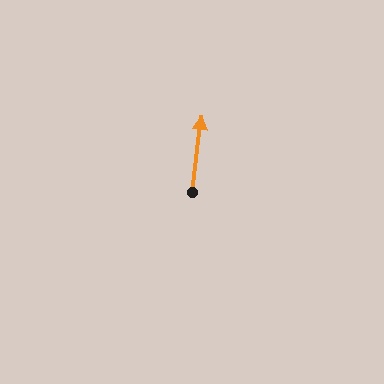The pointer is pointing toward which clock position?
Roughly 12 o'clock.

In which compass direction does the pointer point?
North.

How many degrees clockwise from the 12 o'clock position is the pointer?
Approximately 7 degrees.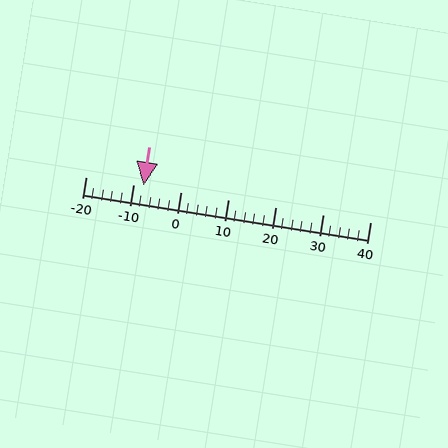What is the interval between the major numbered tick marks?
The major tick marks are spaced 10 units apart.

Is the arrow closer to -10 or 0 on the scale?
The arrow is closer to -10.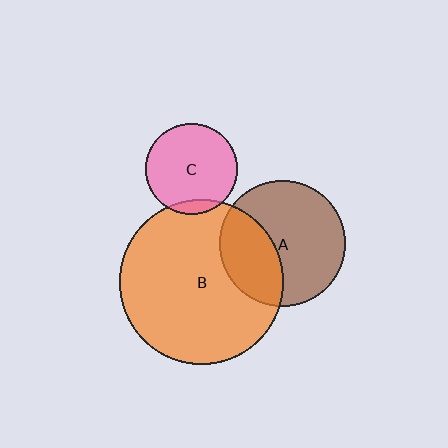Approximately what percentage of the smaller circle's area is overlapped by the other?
Approximately 10%.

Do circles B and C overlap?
Yes.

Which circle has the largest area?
Circle B (orange).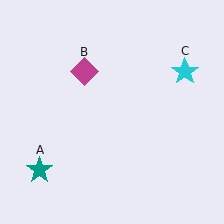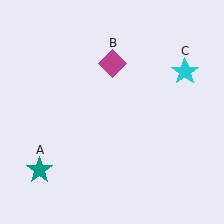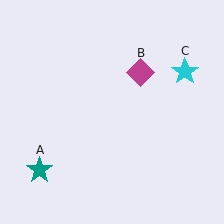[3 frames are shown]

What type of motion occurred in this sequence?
The magenta diamond (object B) rotated clockwise around the center of the scene.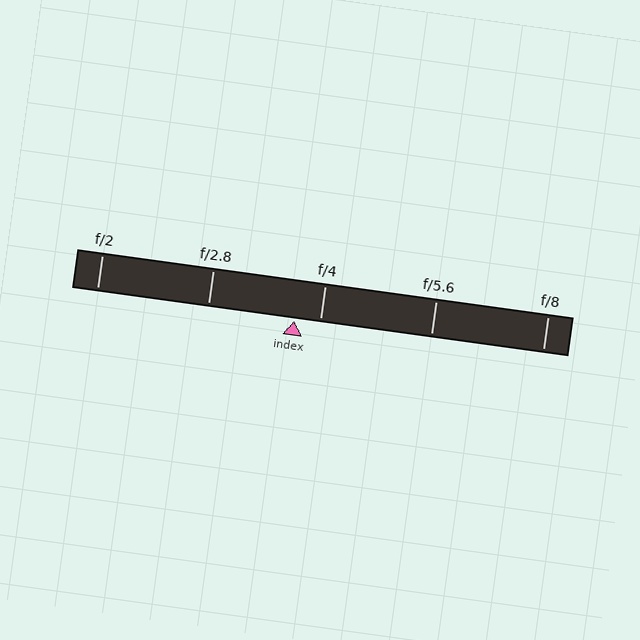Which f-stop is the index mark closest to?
The index mark is closest to f/4.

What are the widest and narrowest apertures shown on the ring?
The widest aperture shown is f/2 and the narrowest is f/8.